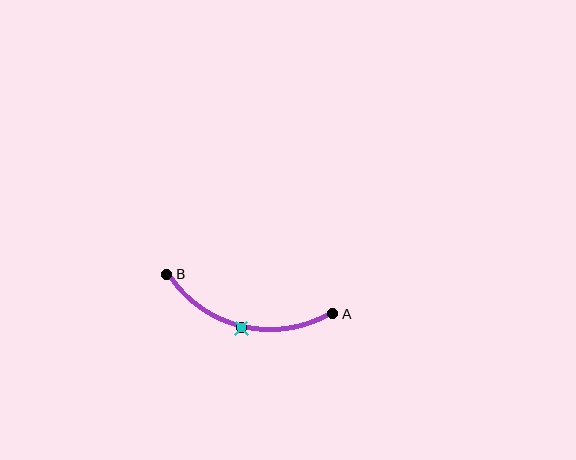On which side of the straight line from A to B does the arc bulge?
The arc bulges below the straight line connecting A and B.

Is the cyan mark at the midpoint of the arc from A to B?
Yes. The cyan mark lies on the arc at equal arc-length from both A and B — it is the arc midpoint.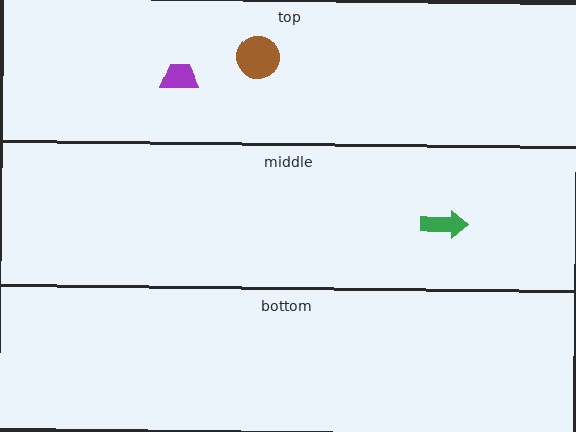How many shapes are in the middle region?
1.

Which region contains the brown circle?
The top region.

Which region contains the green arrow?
The middle region.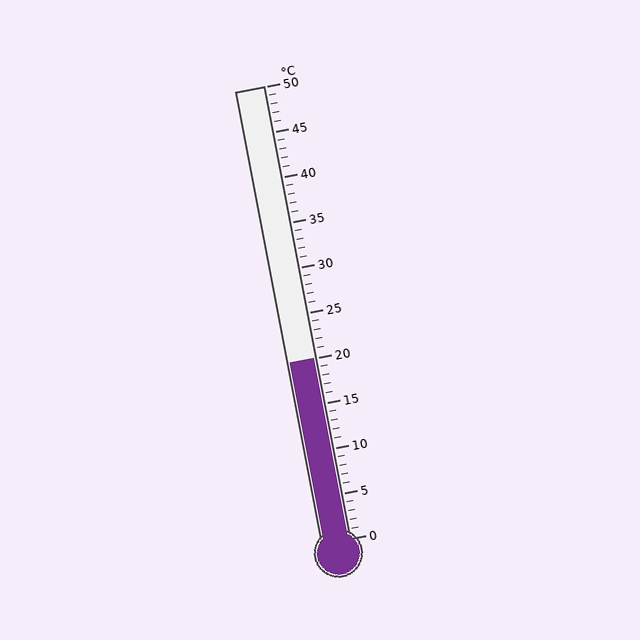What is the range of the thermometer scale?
The thermometer scale ranges from 0°C to 50°C.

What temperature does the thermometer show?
The thermometer shows approximately 20°C.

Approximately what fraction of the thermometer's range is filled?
The thermometer is filled to approximately 40% of its range.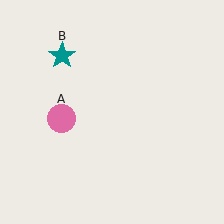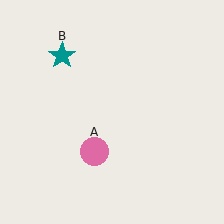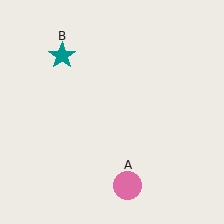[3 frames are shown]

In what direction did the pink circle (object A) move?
The pink circle (object A) moved down and to the right.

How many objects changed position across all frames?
1 object changed position: pink circle (object A).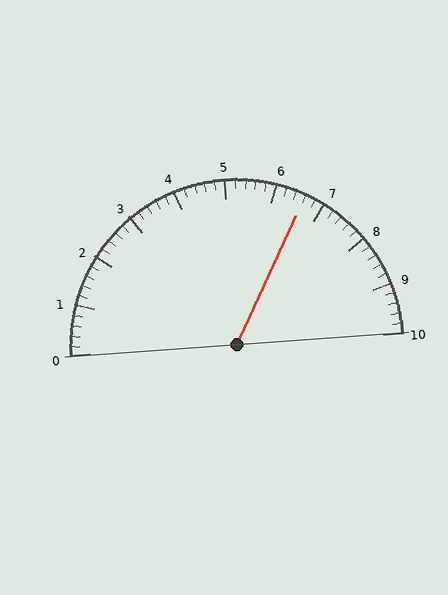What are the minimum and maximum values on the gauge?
The gauge ranges from 0 to 10.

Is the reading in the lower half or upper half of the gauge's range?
The reading is in the upper half of the range (0 to 10).